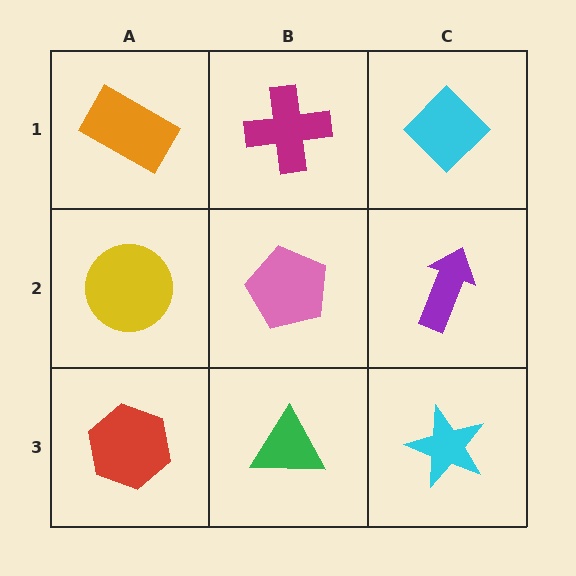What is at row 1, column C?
A cyan diamond.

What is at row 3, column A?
A red hexagon.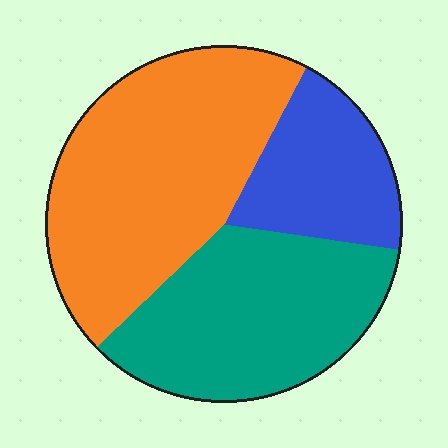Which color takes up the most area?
Orange, at roughly 45%.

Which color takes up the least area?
Blue, at roughly 20%.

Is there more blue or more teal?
Teal.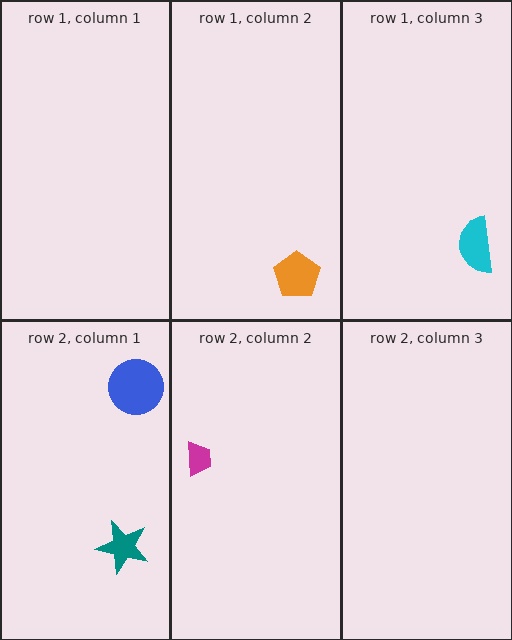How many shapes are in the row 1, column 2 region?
1.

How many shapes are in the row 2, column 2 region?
1.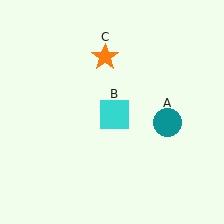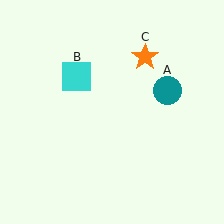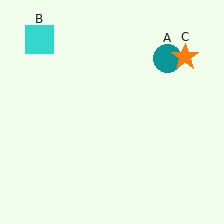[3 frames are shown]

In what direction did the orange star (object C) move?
The orange star (object C) moved right.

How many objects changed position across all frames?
3 objects changed position: teal circle (object A), cyan square (object B), orange star (object C).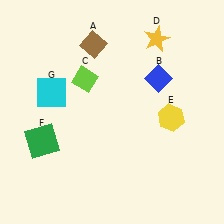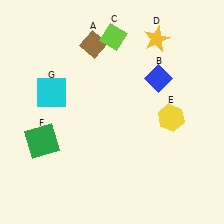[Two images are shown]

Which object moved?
The lime diamond (C) moved up.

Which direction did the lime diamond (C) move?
The lime diamond (C) moved up.